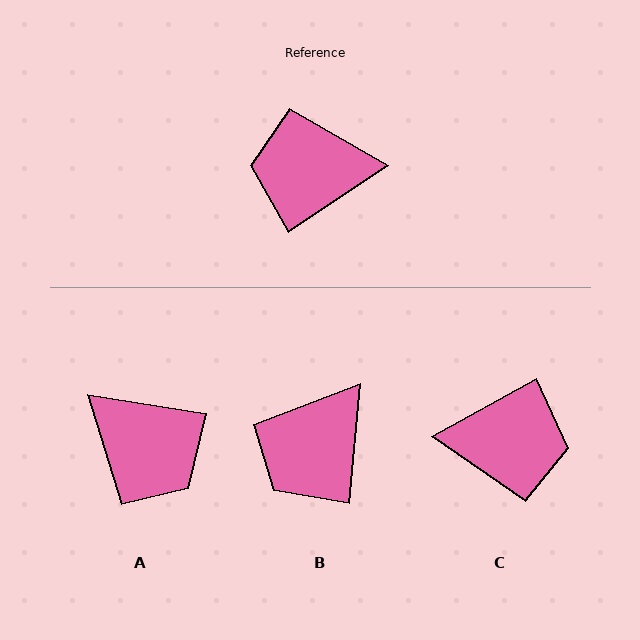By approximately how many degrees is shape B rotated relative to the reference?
Approximately 51 degrees counter-clockwise.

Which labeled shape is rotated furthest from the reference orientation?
C, about 175 degrees away.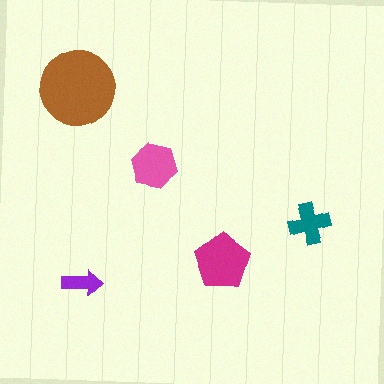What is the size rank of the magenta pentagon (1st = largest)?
2nd.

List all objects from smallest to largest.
The purple arrow, the teal cross, the pink hexagon, the magenta pentagon, the brown circle.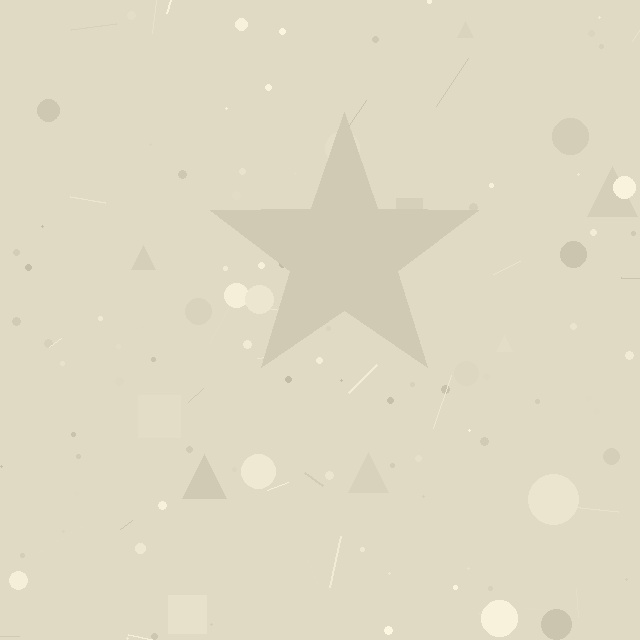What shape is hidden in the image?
A star is hidden in the image.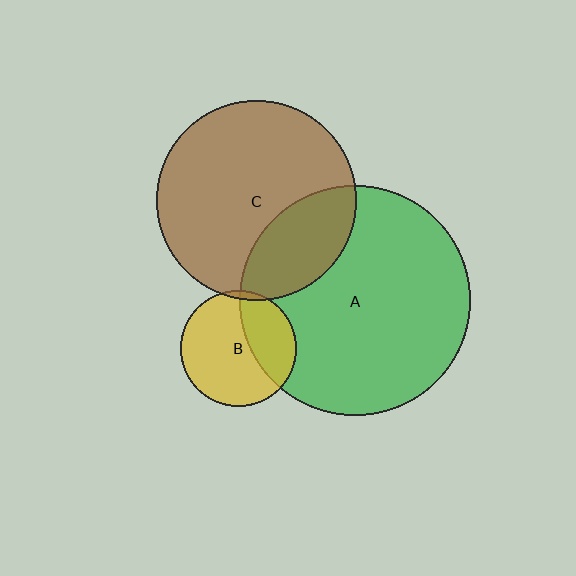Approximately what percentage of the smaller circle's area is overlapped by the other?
Approximately 25%.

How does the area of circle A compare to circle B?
Approximately 4.0 times.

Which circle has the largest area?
Circle A (green).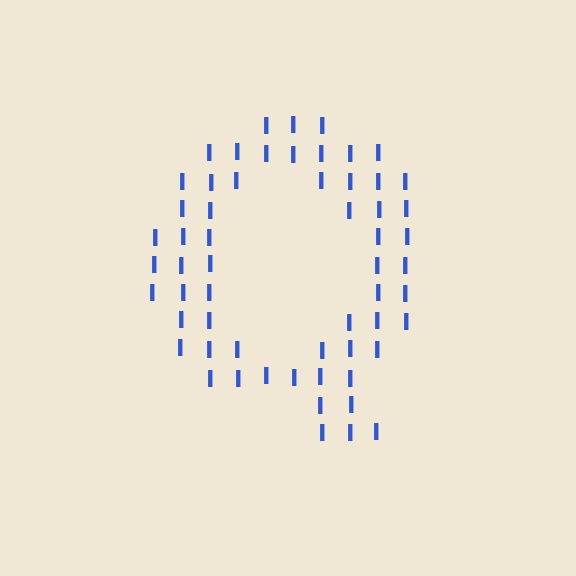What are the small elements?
The small elements are letter I's.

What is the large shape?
The large shape is the letter Q.